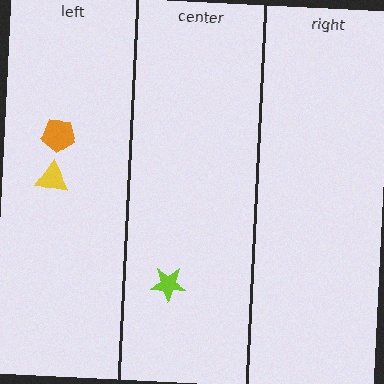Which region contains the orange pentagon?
The left region.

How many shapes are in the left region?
2.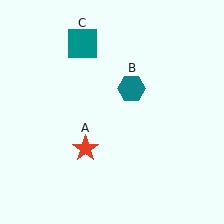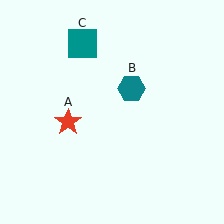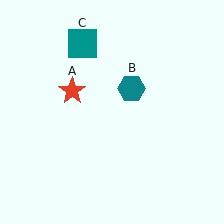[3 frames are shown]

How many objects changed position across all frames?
1 object changed position: red star (object A).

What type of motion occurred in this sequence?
The red star (object A) rotated clockwise around the center of the scene.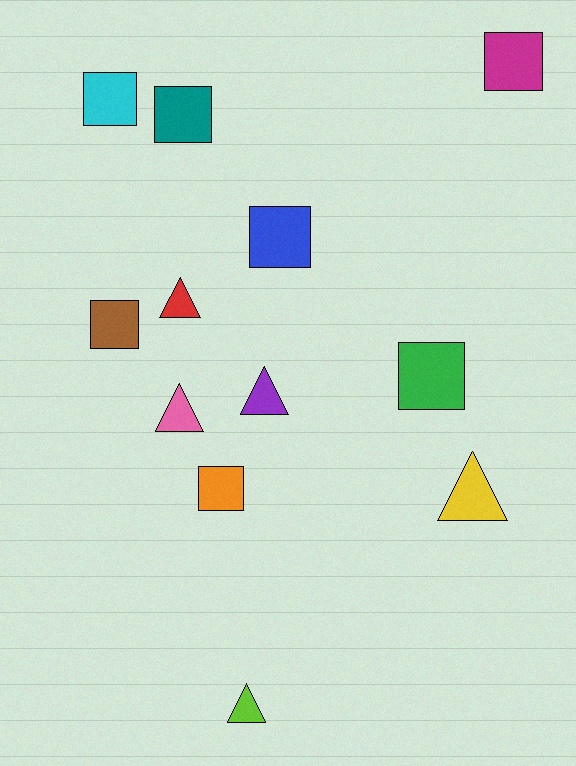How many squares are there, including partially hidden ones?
There are 7 squares.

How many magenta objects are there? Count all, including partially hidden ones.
There is 1 magenta object.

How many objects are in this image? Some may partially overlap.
There are 12 objects.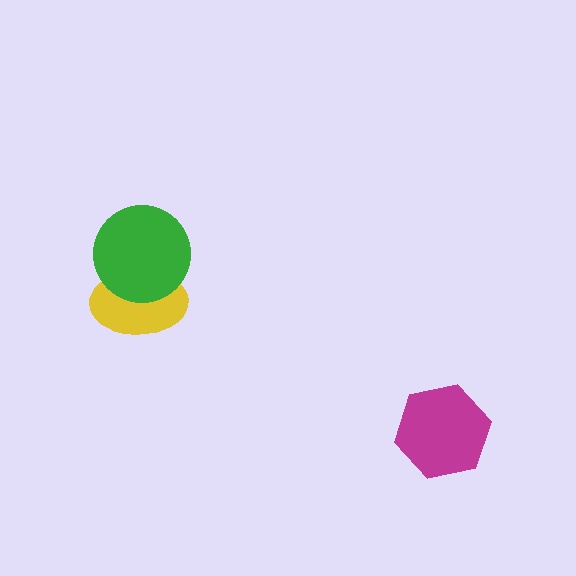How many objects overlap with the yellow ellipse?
1 object overlaps with the yellow ellipse.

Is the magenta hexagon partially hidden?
No, no other shape covers it.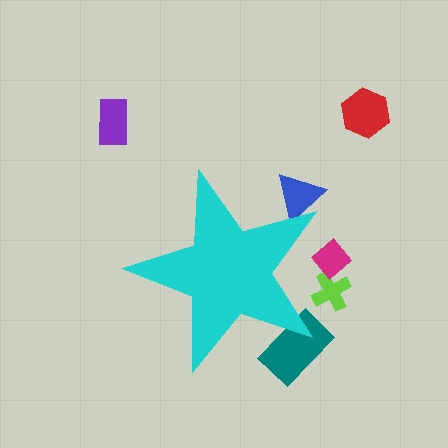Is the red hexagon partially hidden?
No, the red hexagon is fully visible.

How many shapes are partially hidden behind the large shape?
4 shapes are partially hidden.